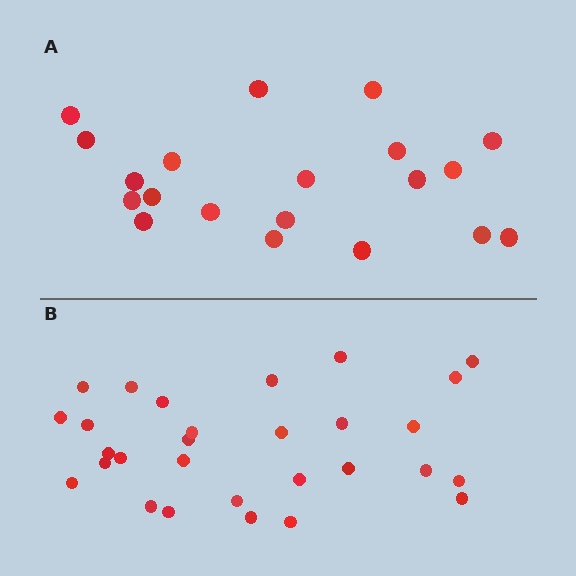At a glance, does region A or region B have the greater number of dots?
Region B (the bottom region) has more dots.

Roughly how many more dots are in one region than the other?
Region B has roughly 8 or so more dots than region A.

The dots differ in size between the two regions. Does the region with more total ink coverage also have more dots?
No. Region A has more total ink coverage because its dots are larger, but region B actually contains more individual dots. Total area can be misleading — the number of items is what matters here.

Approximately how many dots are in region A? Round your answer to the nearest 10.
About 20 dots.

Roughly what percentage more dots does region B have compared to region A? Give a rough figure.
About 45% more.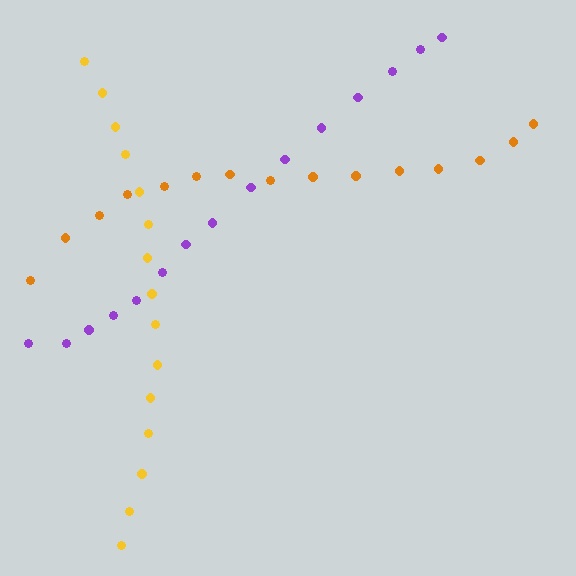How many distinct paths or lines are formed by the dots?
There are 3 distinct paths.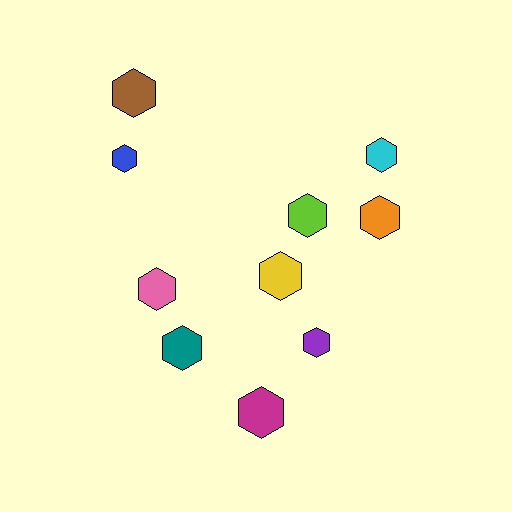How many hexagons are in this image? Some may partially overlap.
There are 10 hexagons.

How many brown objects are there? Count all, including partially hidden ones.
There is 1 brown object.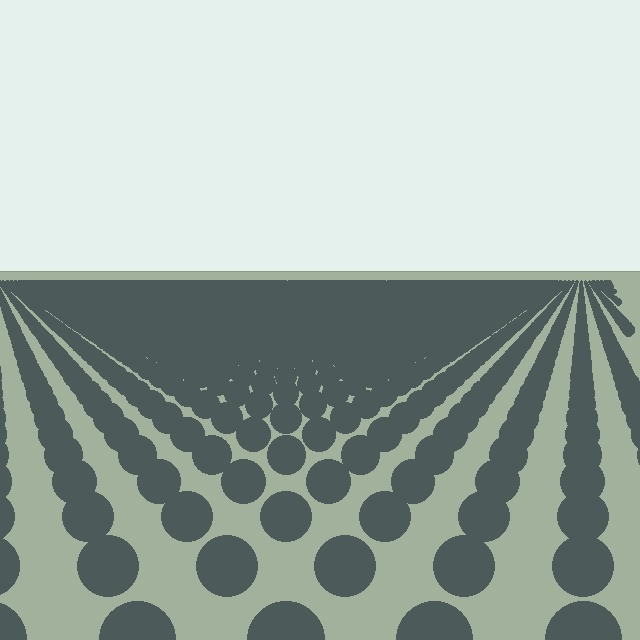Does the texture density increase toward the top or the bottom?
Density increases toward the top.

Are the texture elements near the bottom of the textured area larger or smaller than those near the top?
Larger. Near the bottom, elements are closer to the viewer and appear at a bigger on-screen size.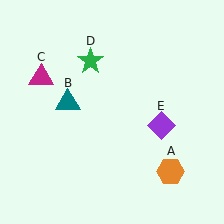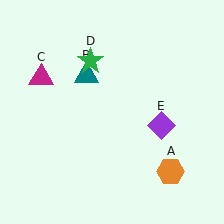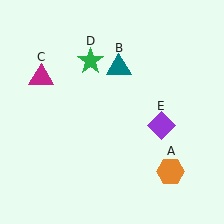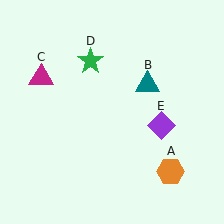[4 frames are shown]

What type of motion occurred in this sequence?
The teal triangle (object B) rotated clockwise around the center of the scene.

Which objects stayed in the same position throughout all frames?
Orange hexagon (object A) and magenta triangle (object C) and green star (object D) and purple diamond (object E) remained stationary.